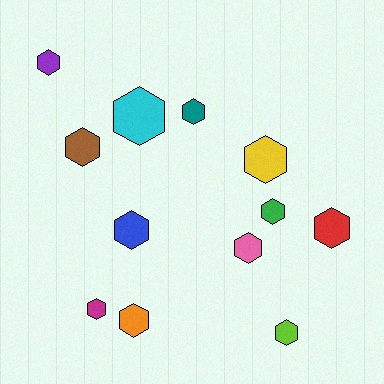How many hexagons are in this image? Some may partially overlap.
There are 12 hexagons.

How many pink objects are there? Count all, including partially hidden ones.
There is 1 pink object.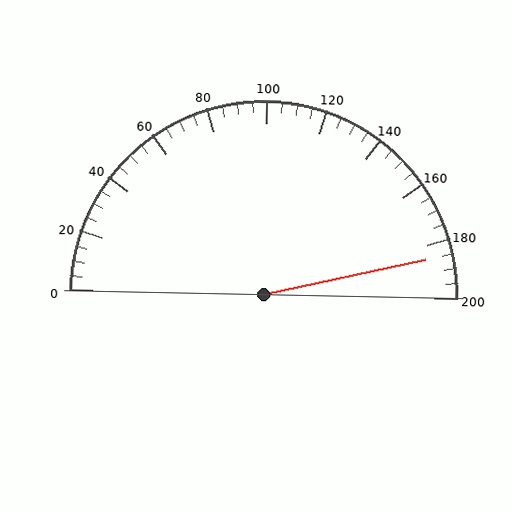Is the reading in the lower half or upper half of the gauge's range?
The reading is in the upper half of the range (0 to 200).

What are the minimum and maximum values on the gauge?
The gauge ranges from 0 to 200.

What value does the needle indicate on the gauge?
The needle indicates approximately 185.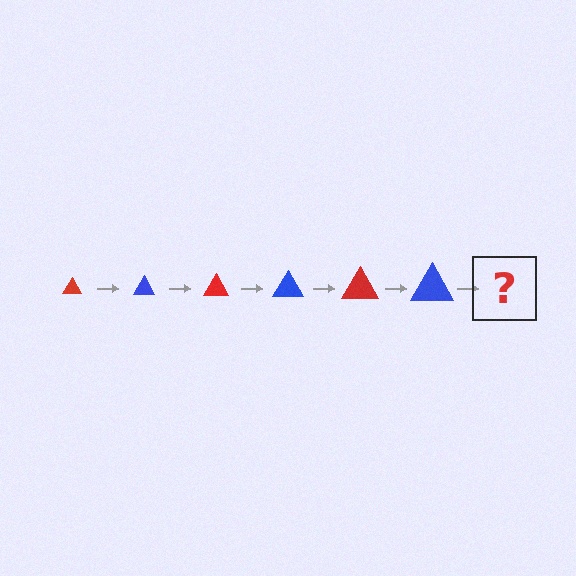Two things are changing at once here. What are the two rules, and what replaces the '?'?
The two rules are that the triangle grows larger each step and the color cycles through red and blue. The '?' should be a red triangle, larger than the previous one.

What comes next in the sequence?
The next element should be a red triangle, larger than the previous one.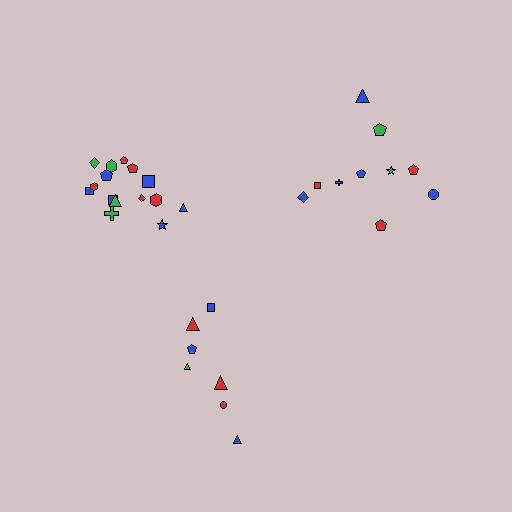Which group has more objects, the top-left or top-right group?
The top-left group.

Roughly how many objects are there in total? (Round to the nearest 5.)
Roughly 30 objects in total.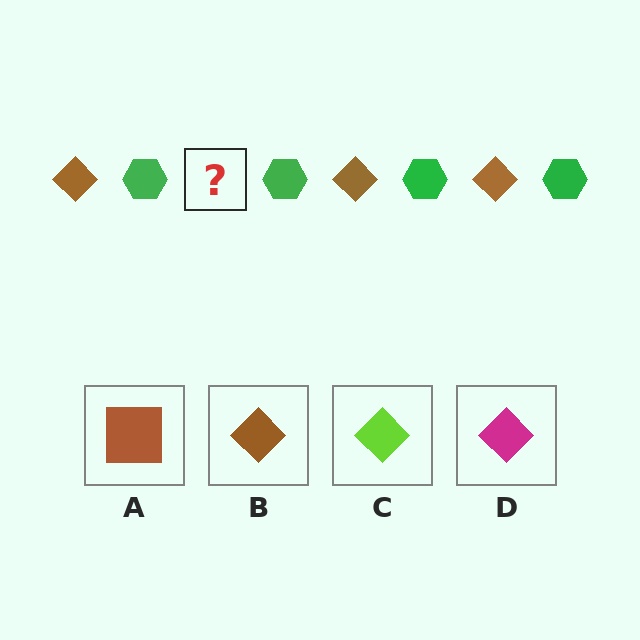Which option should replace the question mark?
Option B.